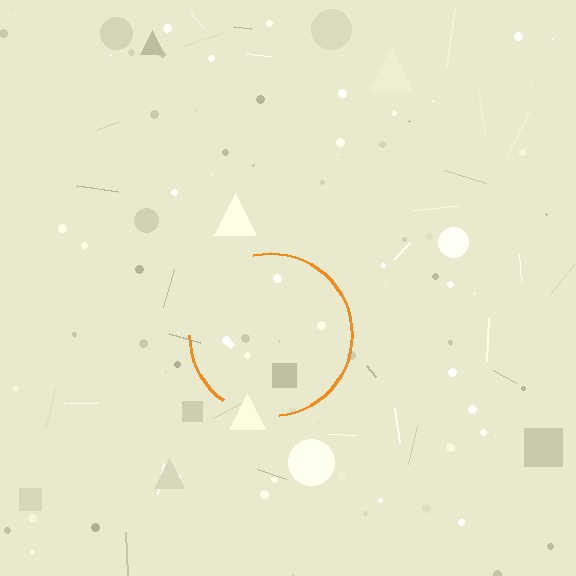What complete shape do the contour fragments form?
The contour fragments form a circle.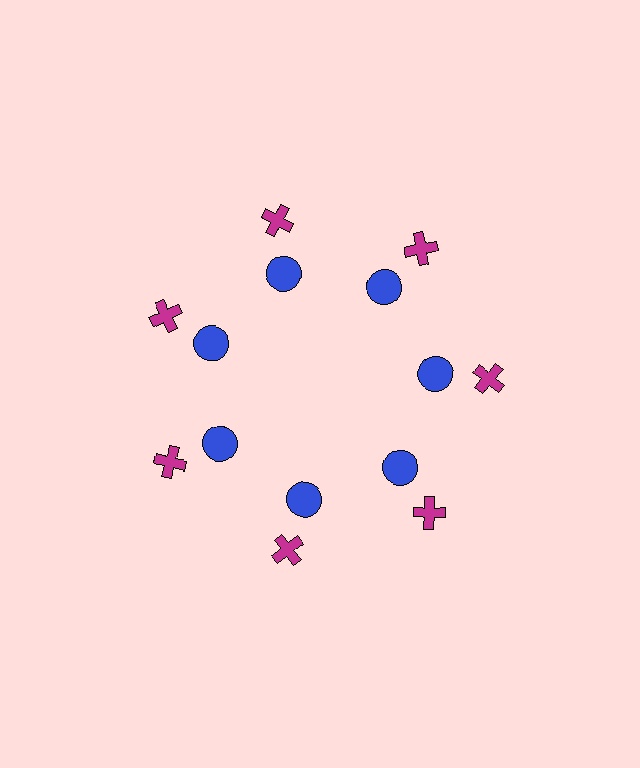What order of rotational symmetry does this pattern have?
This pattern has 7-fold rotational symmetry.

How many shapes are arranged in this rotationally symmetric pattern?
There are 14 shapes, arranged in 7 groups of 2.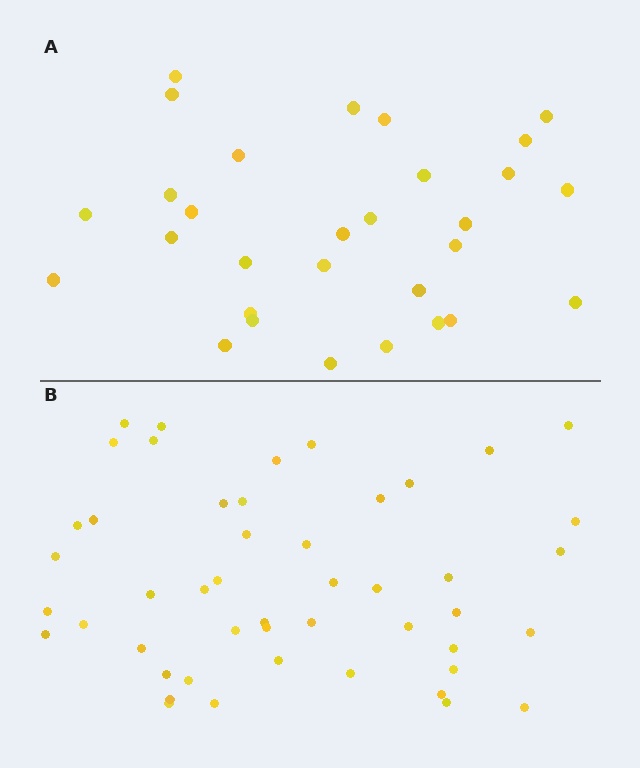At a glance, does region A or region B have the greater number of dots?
Region B (the bottom region) has more dots.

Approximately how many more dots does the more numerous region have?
Region B has approximately 20 more dots than region A.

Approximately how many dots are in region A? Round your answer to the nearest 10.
About 30 dots.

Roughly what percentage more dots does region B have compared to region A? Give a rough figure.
About 60% more.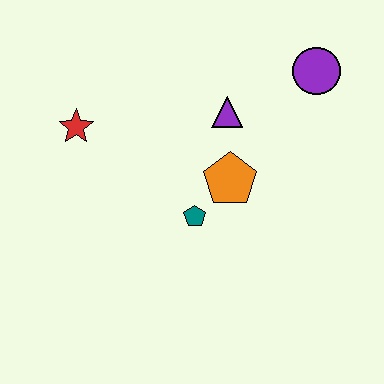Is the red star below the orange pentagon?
No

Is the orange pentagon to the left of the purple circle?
Yes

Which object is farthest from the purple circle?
The red star is farthest from the purple circle.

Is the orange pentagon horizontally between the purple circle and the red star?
Yes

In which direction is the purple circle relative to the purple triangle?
The purple circle is to the right of the purple triangle.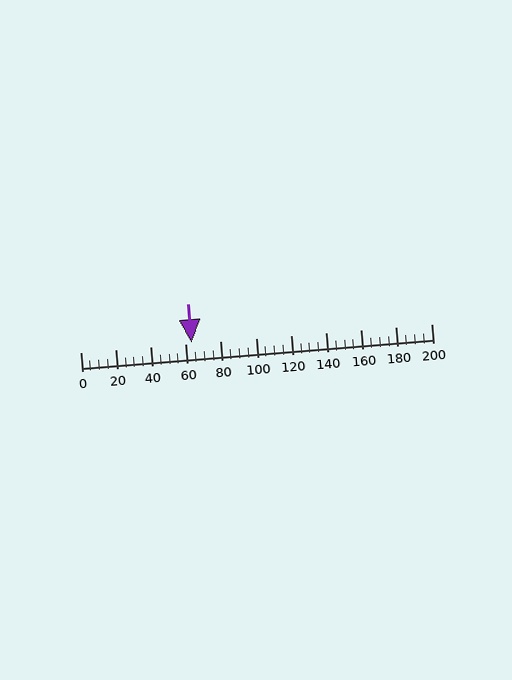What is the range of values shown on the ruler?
The ruler shows values from 0 to 200.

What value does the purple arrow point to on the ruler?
The purple arrow points to approximately 63.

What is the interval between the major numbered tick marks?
The major tick marks are spaced 20 units apart.